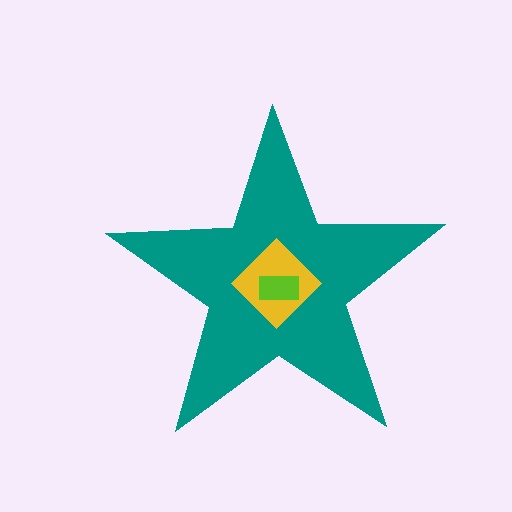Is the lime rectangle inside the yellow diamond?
Yes.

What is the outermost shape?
The teal star.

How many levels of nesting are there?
3.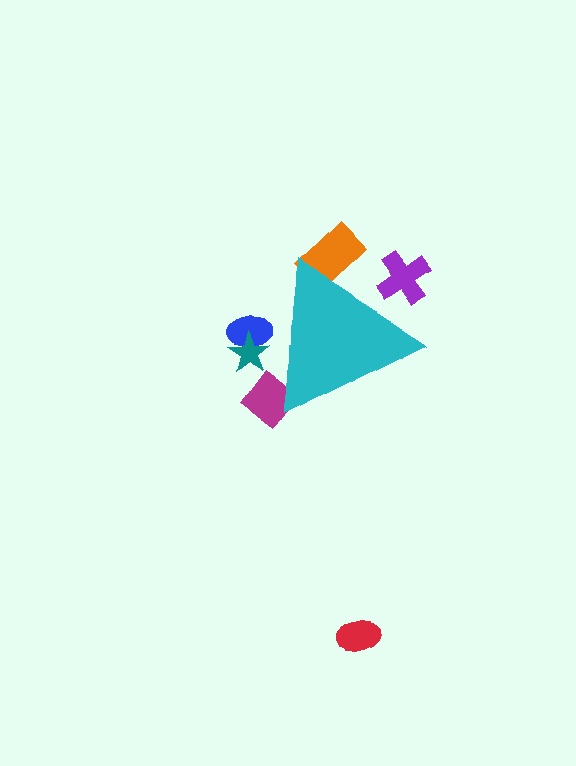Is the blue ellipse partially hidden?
Yes, the blue ellipse is partially hidden behind the cyan triangle.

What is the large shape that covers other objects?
A cyan triangle.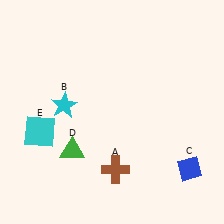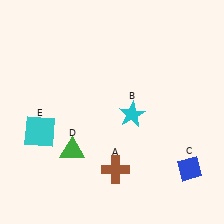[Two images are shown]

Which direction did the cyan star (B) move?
The cyan star (B) moved right.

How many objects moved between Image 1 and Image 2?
1 object moved between the two images.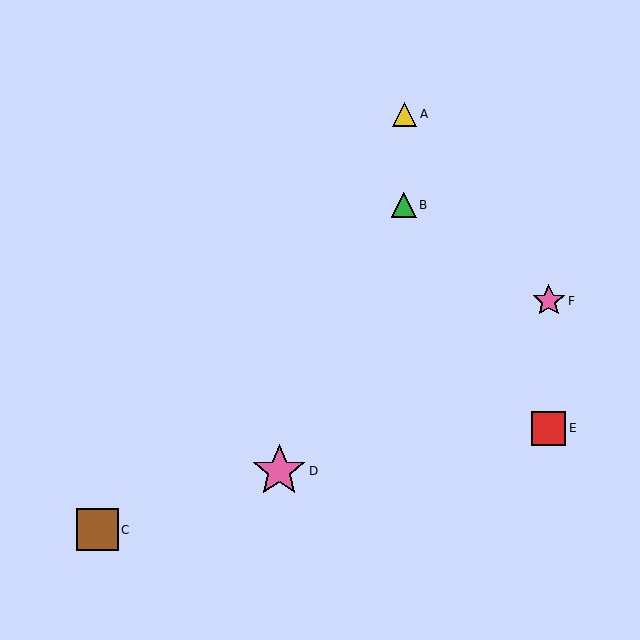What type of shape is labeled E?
Shape E is a red square.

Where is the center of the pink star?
The center of the pink star is at (549, 301).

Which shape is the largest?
The pink star (labeled D) is the largest.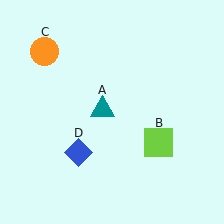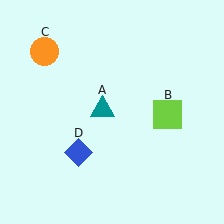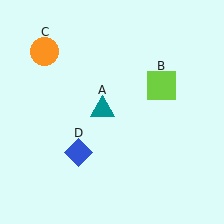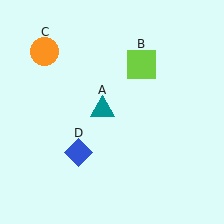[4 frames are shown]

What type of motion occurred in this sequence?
The lime square (object B) rotated counterclockwise around the center of the scene.